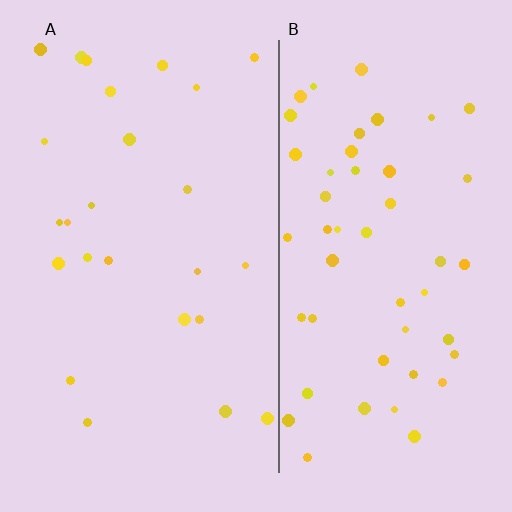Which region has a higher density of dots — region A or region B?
B (the right).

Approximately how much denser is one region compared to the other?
Approximately 2.0× — region B over region A.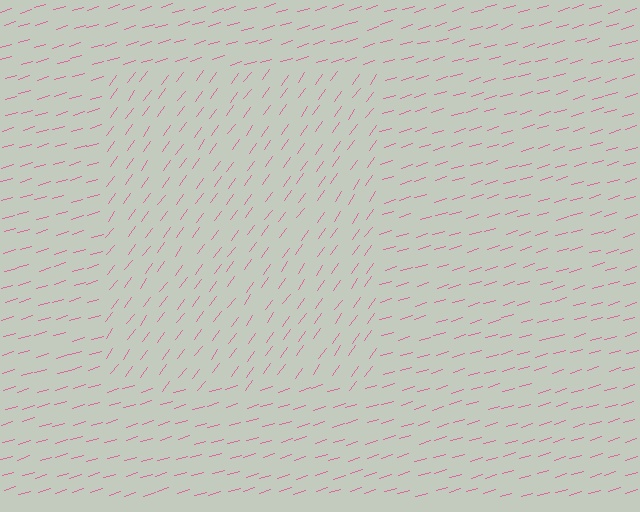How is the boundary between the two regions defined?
The boundary is defined purely by a change in line orientation (approximately 37 degrees difference). All lines are the same color and thickness.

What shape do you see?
I see a rectangle.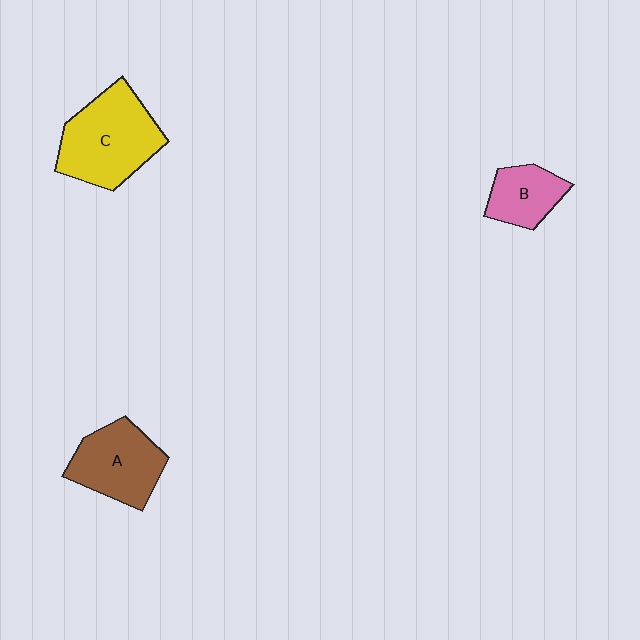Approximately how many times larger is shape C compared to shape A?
Approximately 1.3 times.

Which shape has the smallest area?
Shape B (pink).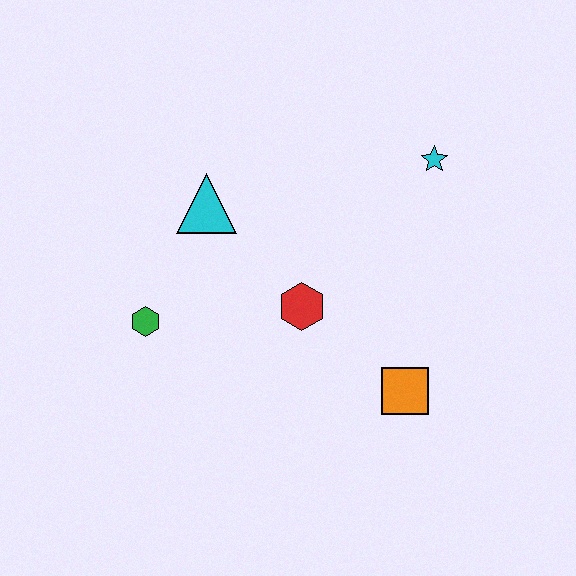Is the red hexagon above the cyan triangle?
No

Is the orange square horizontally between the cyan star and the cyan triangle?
Yes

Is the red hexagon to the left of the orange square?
Yes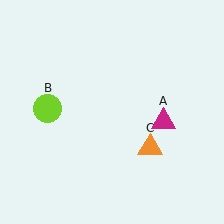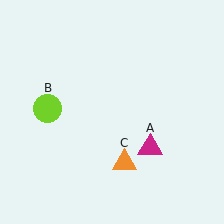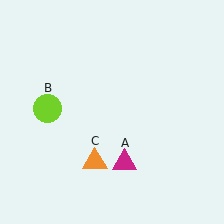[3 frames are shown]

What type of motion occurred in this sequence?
The magenta triangle (object A), orange triangle (object C) rotated clockwise around the center of the scene.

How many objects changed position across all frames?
2 objects changed position: magenta triangle (object A), orange triangle (object C).